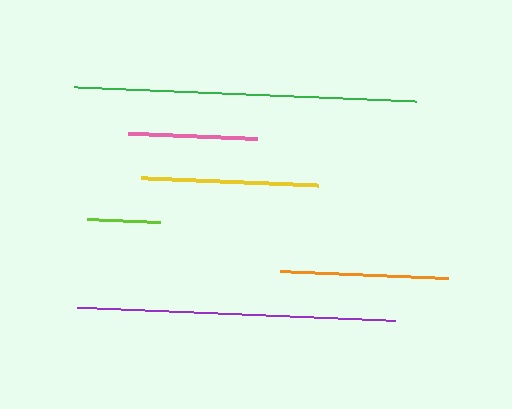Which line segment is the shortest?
The lime line is the shortest at approximately 73 pixels.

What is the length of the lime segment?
The lime segment is approximately 73 pixels long.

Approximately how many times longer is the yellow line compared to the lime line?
The yellow line is approximately 2.4 times the length of the lime line.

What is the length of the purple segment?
The purple segment is approximately 319 pixels long.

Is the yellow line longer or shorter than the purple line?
The purple line is longer than the yellow line.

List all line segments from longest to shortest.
From longest to shortest: green, purple, yellow, orange, pink, lime.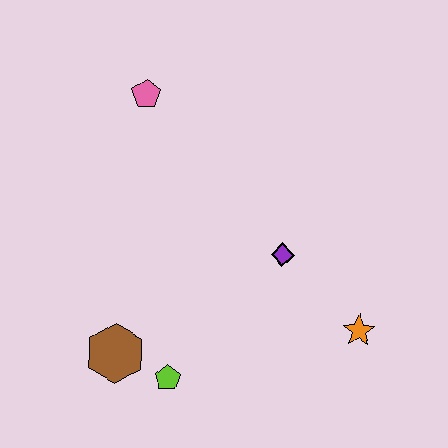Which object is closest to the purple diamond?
The orange star is closest to the purple diamond.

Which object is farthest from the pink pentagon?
The orange star is farthest from the pink pentagon.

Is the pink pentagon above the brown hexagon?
Yes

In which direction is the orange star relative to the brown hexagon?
The orange star is to the right of the brown hexagon.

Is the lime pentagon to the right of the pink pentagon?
Yes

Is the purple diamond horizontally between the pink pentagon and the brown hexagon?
No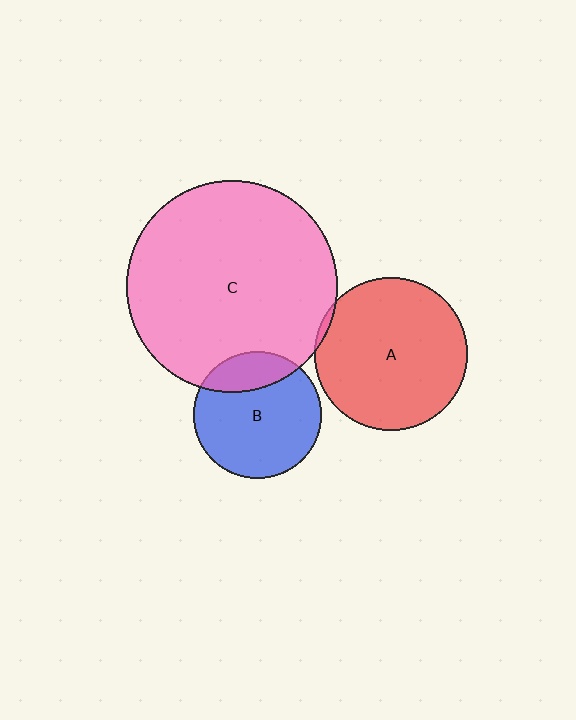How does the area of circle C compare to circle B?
Approximately 2.8 times.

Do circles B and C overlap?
Yes.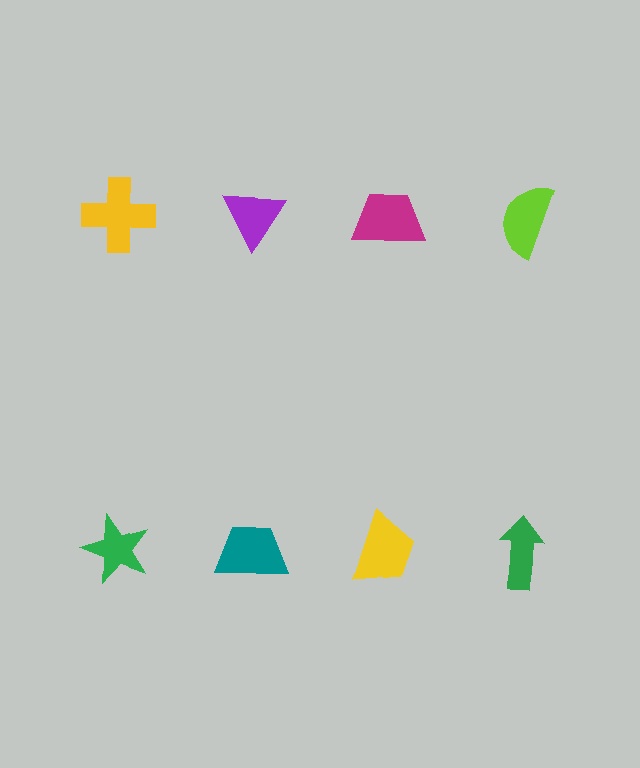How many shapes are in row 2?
4 shapes.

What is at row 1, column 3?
A magenta trapezoid.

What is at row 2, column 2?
A teal trapezoid.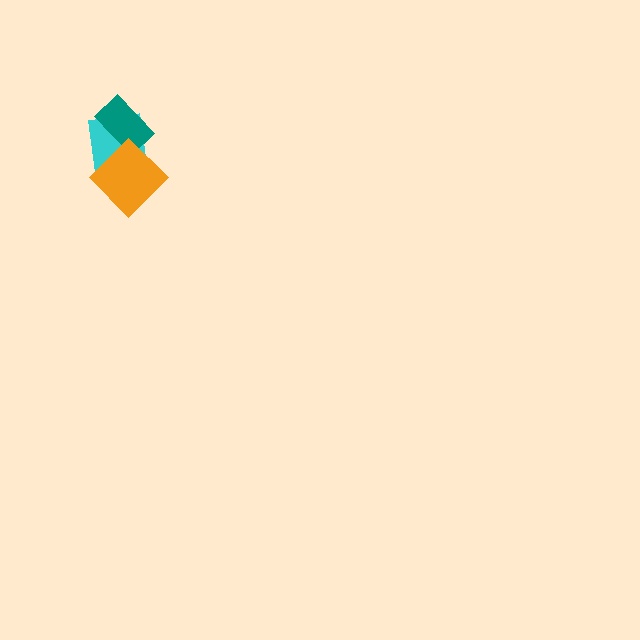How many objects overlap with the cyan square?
2 objects overlap with the cyan square.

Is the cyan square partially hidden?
Yes, it is partially covered by another shape.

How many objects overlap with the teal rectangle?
2 objects overlap with the teal rectangle.